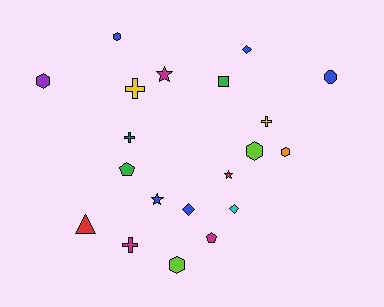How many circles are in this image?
There is 1 circle.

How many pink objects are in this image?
There are no pink objects.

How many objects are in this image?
There are 20 objects.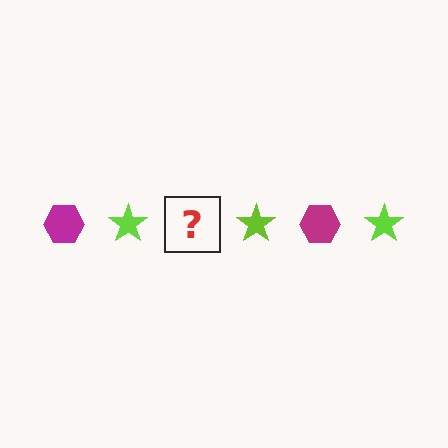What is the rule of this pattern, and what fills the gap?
The rule is that the pattern alternates between magenta hexagon and lime star. The gap should be filled with a magenta hexagon.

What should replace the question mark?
The question mark should be replaced with a magenta hexagon.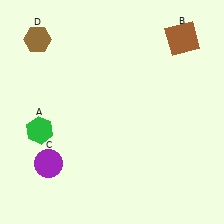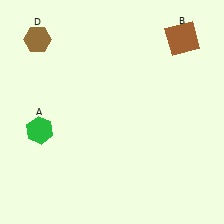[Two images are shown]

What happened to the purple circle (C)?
The purple circle (C) was removed in Image 2. It was in the bottom-left area of Image 1.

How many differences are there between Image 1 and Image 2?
There is 1 difference between the two images.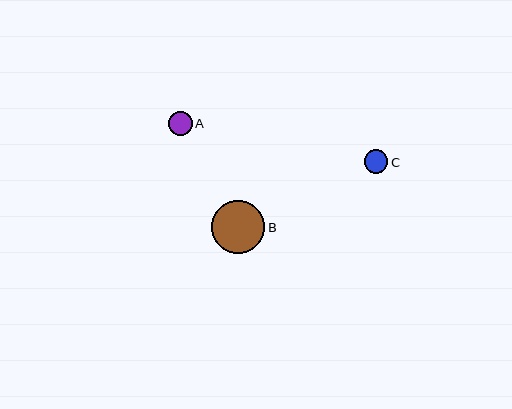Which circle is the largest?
Circle B is the largest with a size of approximately 53 pixels.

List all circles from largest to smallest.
From largest to smallest: B, A, C.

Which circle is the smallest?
Circle C is the smallest with a size of approximately 23 pixels.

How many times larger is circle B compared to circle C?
Circle B is approximately 2.3 times the size of circle C.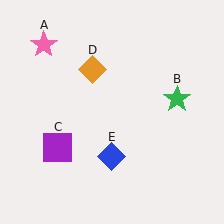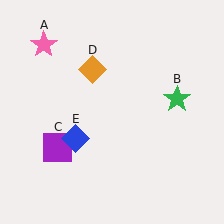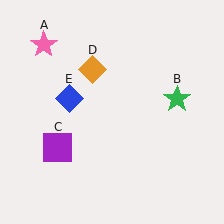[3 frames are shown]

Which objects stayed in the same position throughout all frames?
Pink star (object A) and green star (object B) and purple square (object C) and orange diamond (object D) remained stationary.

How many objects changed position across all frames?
1 object changed position: blue diamond (object E).